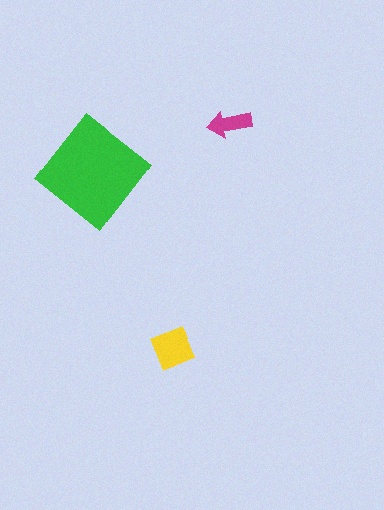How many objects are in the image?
There are 3 objects in the image.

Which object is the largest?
The green diamond.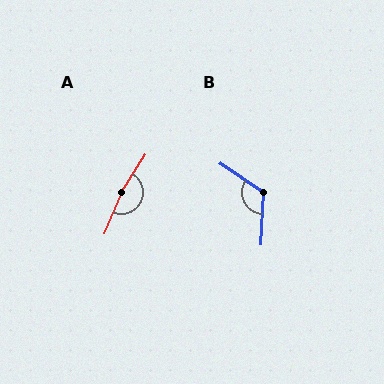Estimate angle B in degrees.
Approximately 122 degrees.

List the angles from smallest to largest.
B (122°), A (170°).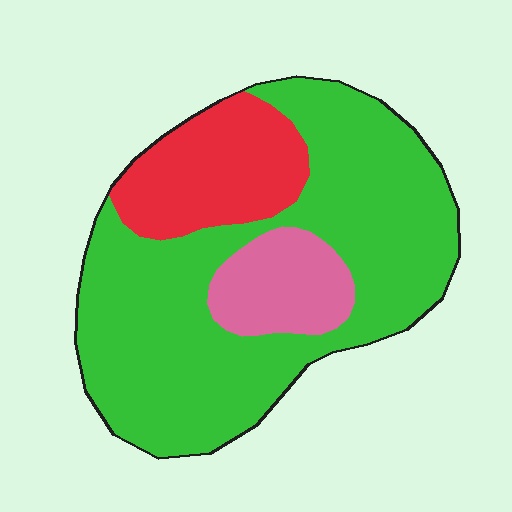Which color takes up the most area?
Green, at roughly 70%.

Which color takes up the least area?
Pink, at roughly 10%.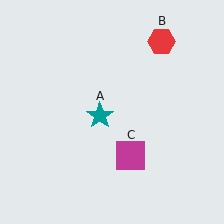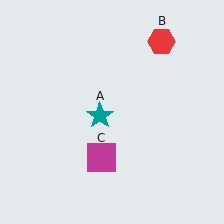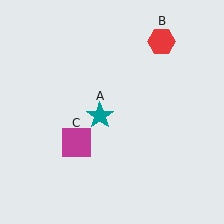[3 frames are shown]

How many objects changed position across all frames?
1 object changed position: magenta square (object C).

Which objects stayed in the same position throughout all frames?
Teal star (object A) and red hexagon (object B) remained stationary.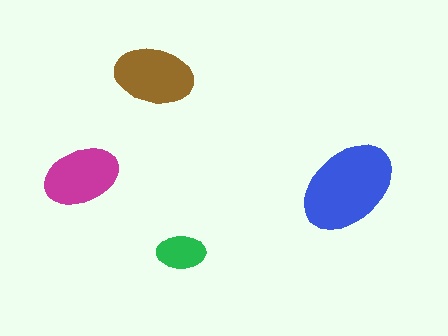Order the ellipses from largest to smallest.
the blue one, the brown one, the magenta one, the green one.